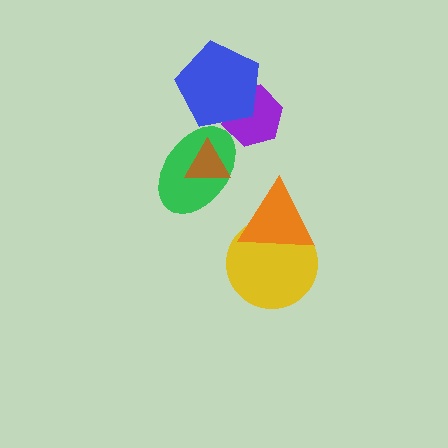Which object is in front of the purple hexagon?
The blue pentagon is in front of the purple hexagon.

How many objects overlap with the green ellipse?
1 object overlaps with the green ellipse.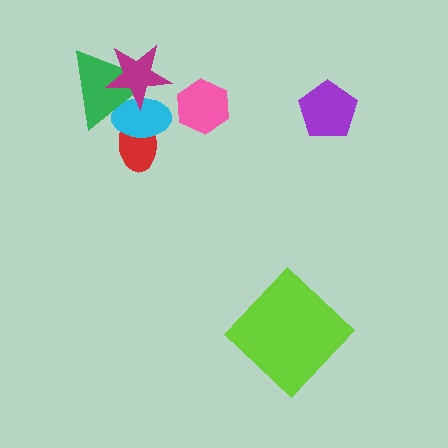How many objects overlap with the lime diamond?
0 objects overlap with the lime diamond.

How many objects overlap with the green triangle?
3 objects overlap with the green triangle.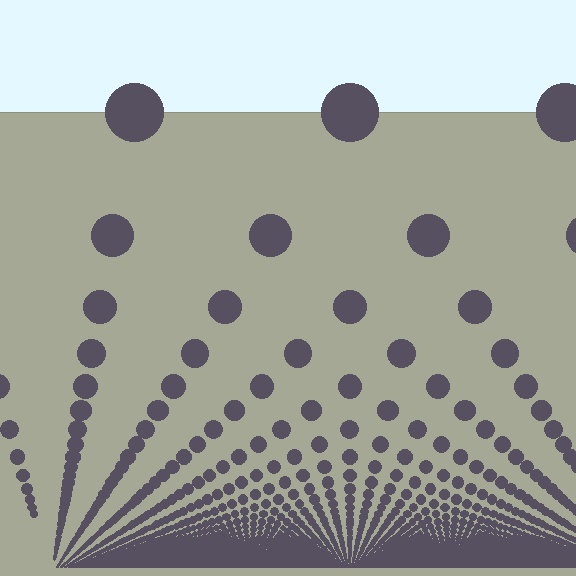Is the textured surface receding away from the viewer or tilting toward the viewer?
The surface appears to tilt toward the viewer. Texture elements get larger and sparser toward the top.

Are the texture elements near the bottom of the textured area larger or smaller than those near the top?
Smaller. The gradient is inverted — elements near the bottom are smaller and denser.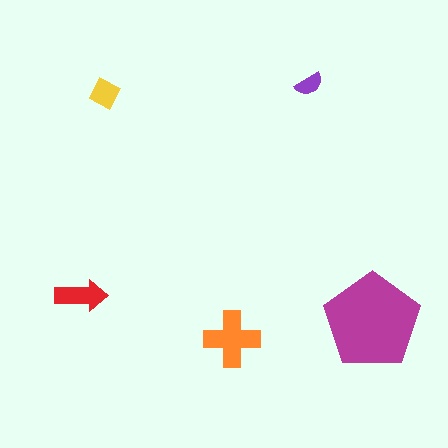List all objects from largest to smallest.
The magenta pentagon, the orange cross, the red arrow, the yellow diamond, the purple semicircle.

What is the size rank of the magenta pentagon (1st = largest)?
1st.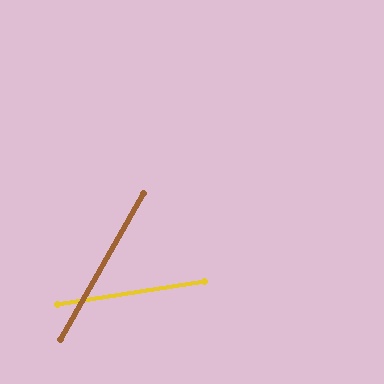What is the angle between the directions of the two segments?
Approximately 51 degrees.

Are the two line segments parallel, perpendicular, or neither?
Neither parallel nor perpendicular — they differ by about 51°.